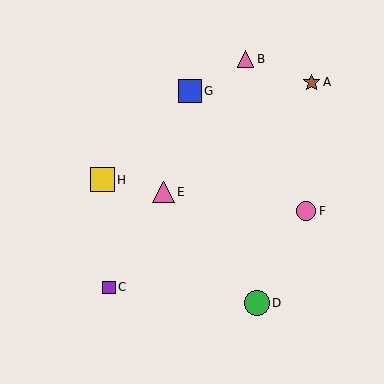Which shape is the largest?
The green circle (labeled D) is the largest.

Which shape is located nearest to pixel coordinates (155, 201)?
The pink triangle (labeled E) at (164, 192) is nearest to that location.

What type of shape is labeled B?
Shape B is a pink triangle.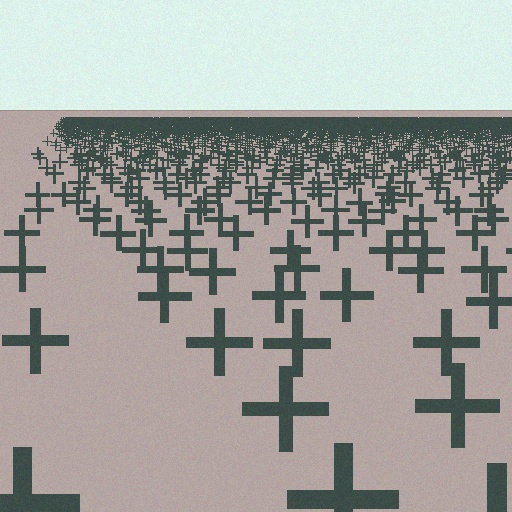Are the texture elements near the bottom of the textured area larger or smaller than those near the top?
Larger. Near the bottom, elements are closer to the viewer and appear at a bigger on-screen size.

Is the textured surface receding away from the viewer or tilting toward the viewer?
The surface is receding away from the viewer. Texture elements get smaller and denser toward the top.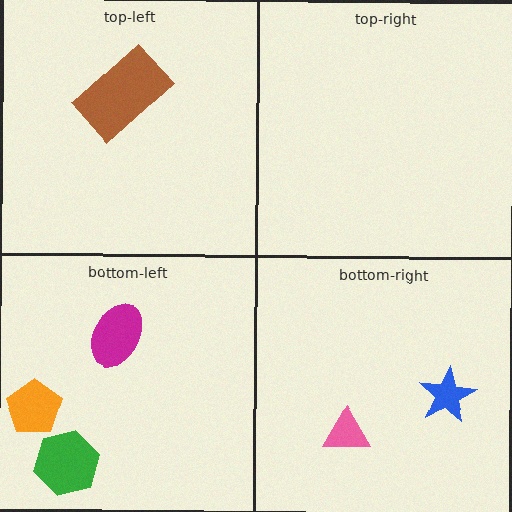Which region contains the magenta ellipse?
The bottom-left region.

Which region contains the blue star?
The bottom-right region.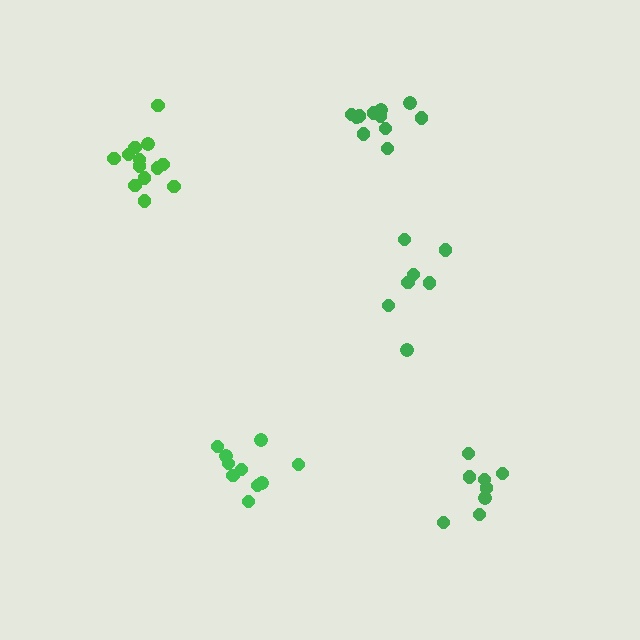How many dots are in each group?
Group 1: 8 dots, Group 2: 13 dots, Group 3: 7 dots, Group 4: 10 dots, Group 5: 11 dots (49 total).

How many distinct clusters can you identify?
There are 5 distinct clusters.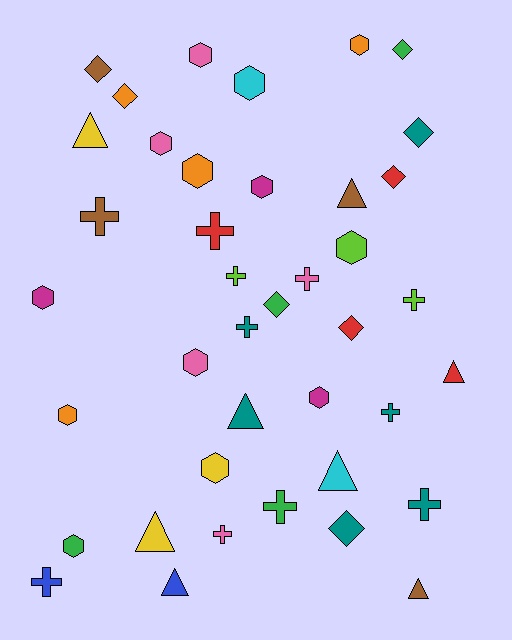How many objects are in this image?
There are 40 objects.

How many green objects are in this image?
There are 4 green objects.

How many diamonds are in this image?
There are 8 diamonds.